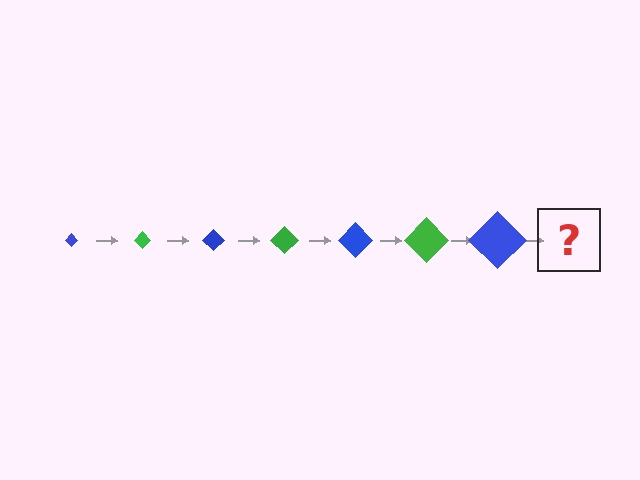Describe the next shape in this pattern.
It should be a green diamond, larger than the previous one.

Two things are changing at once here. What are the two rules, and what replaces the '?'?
The two rules are that the diamond grows larger each step and the color cycles through blue and green. The '?' should be a green diamond, larger than the previous one.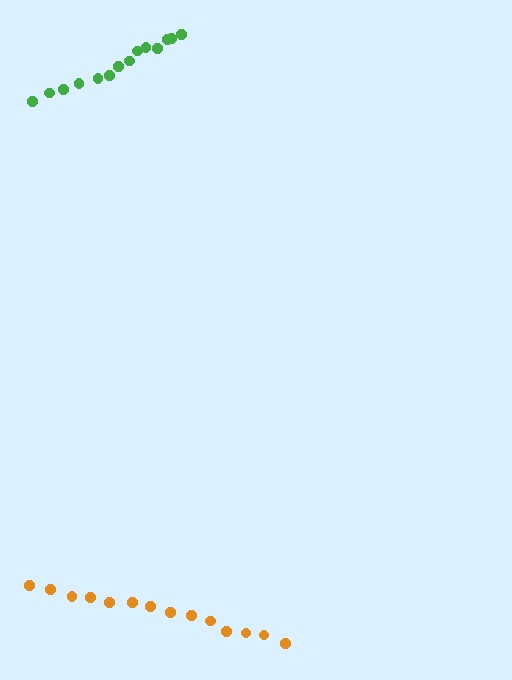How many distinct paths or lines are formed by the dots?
There are 2 distinct paths.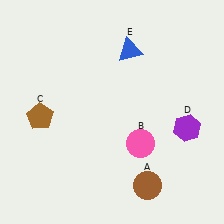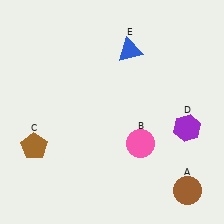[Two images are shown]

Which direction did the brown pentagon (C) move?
The brown pentagon (C) moved down.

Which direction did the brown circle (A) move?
The brown circle (A) moved right.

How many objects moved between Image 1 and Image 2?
2 objects moved between the two images.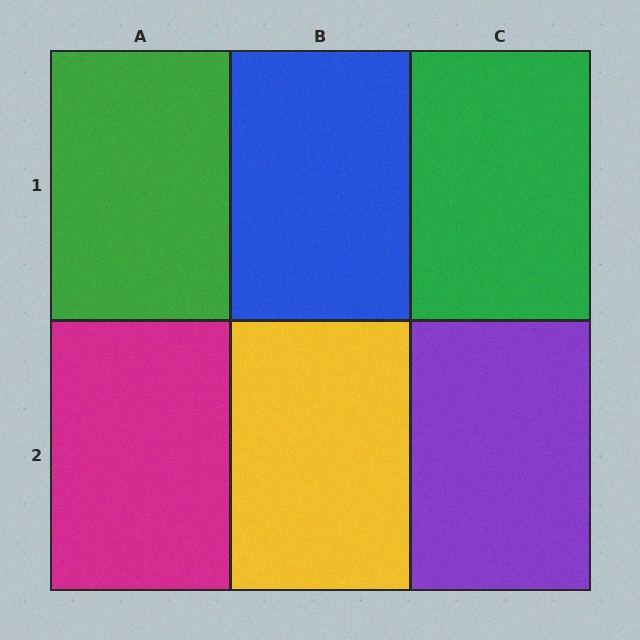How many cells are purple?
1 cell is purple.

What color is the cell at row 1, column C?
Green.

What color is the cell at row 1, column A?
Green.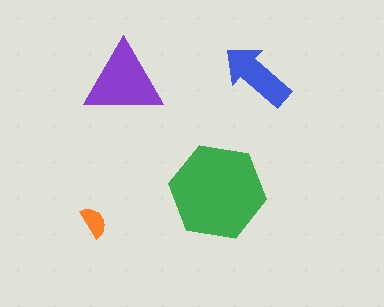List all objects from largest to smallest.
The green hexagon, the purple triangle, the blue arrow, the orange semicircle.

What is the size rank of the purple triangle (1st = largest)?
2nd.